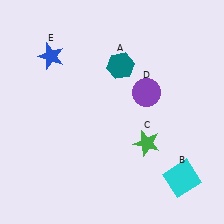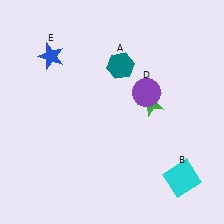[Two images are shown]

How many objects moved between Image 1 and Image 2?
1 object moved between the two images.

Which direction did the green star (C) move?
The green star (C) moved up.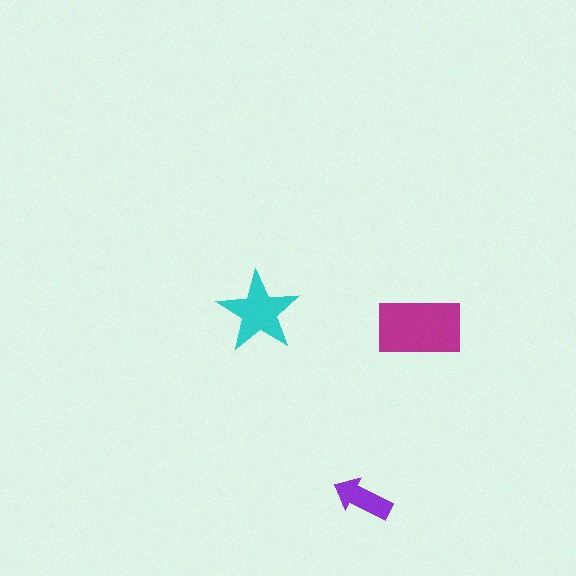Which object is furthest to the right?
The magenta rectangle is rightmost.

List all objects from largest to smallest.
The magenta rectangle, the cyan star, the purple arrow.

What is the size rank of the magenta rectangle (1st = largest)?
1st.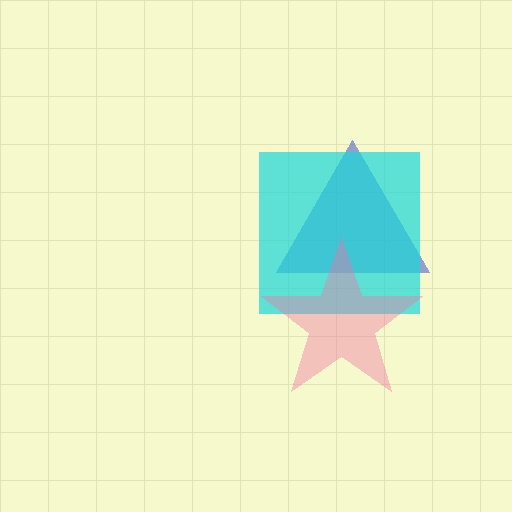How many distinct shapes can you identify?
There are 3 distinct shapes: a blue triangle, a cyan square, a pink star.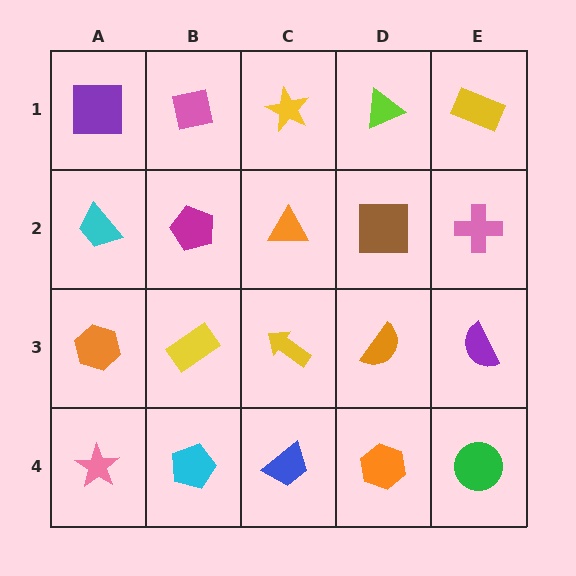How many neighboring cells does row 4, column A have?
2.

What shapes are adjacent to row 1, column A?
A cyan trapezoid (row 2, column A), a pink square (row 1, column B).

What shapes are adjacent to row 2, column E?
A yellow rectangle (row 1, column E), a purple semicircle (row 3, column E), a brown square (row 2, column D).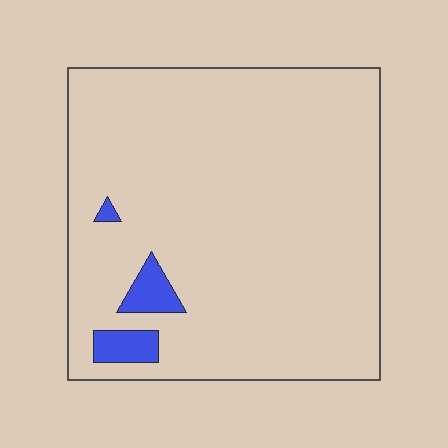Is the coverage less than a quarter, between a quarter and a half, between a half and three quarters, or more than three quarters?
Less than a quarter.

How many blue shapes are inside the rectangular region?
3.